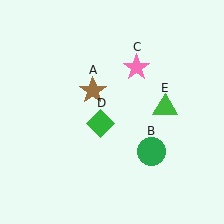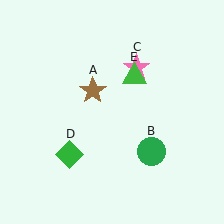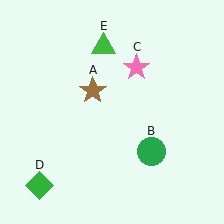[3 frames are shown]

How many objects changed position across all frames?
2 objects changed position: green diamond (object D), green triangle (object E).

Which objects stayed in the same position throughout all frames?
Brown star (object A) and green circle (object B) and pink star (object C) remained stationary.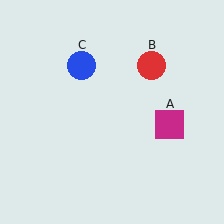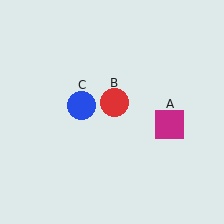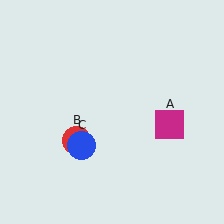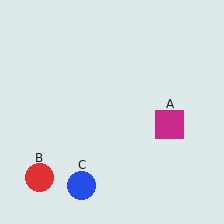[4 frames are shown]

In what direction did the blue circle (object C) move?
The blue circle (object C) moved down.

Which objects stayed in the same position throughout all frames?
Magenta square (object A) remained stationary.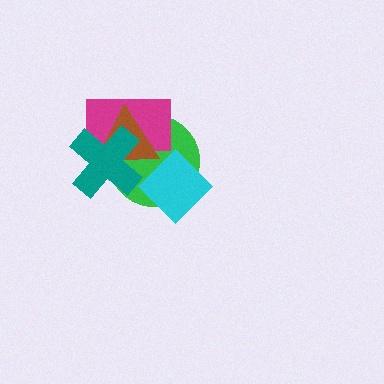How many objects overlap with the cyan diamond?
1 object overlaps with the cyan diamond.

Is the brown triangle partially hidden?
Yes, it is partially covered by another shape.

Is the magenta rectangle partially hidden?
Yes, it is partially covered by another shape.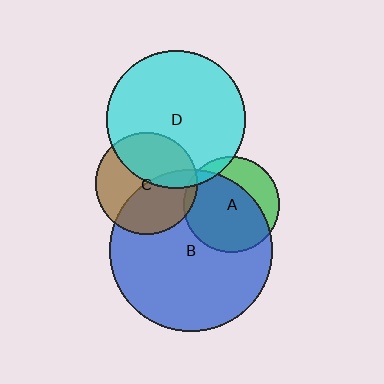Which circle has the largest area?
Circle B (blue).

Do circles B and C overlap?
Yes.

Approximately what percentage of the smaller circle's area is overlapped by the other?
Approximately 45%.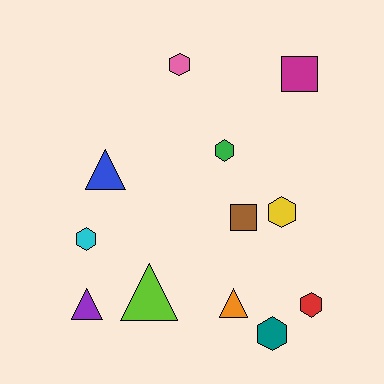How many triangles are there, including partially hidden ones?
There are 4 triangles.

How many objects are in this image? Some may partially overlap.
There are 12 objects.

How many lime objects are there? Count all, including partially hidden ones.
There is 1 lime object.